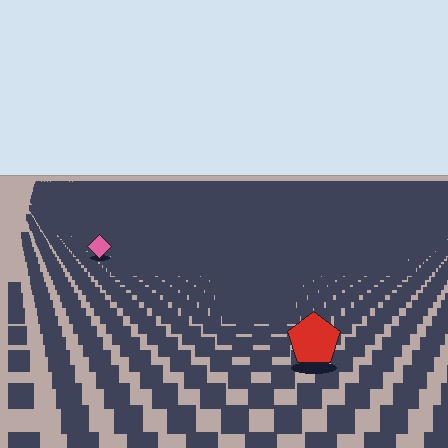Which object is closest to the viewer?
The red pentagon is closest. The texture marks near it are larger and more spread out.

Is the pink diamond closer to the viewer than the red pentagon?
No. The red pentagon is closer — you can tell from the texture gradient: the ground texture is coarser near it.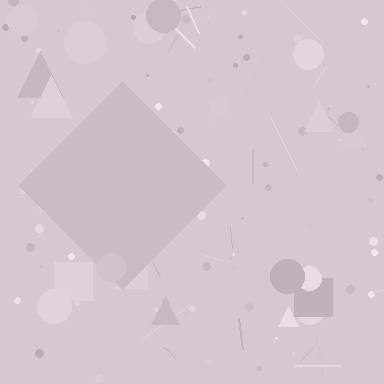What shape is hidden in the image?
A diamond is hidden in the image.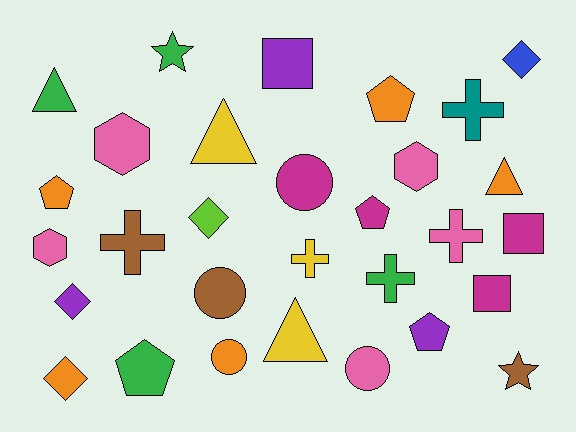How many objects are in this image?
There are 30 objects.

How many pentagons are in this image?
There are 5 pentagons.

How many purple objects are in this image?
There are 3 purple objects.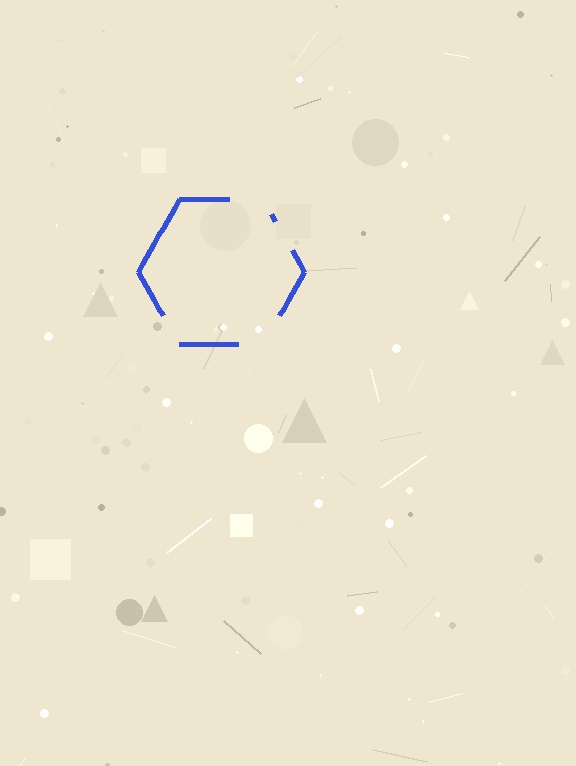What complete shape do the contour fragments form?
The contour fragments form a hexagon.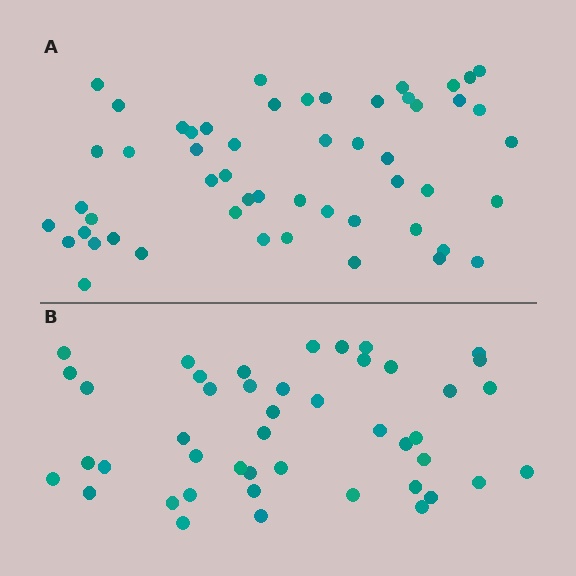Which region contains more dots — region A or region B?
Region A (the top region) has more dots.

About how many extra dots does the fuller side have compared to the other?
Region A has roughly 8 or so more dots than region B.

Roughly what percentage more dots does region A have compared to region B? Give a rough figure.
About 20% more.